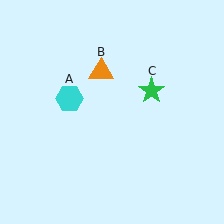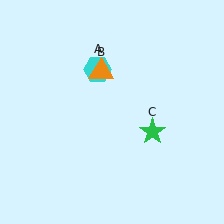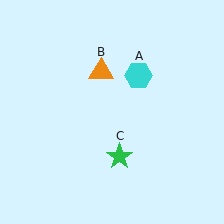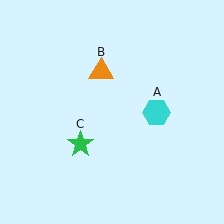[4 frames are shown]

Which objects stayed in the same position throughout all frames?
Orange triangle (object B) remained stationary.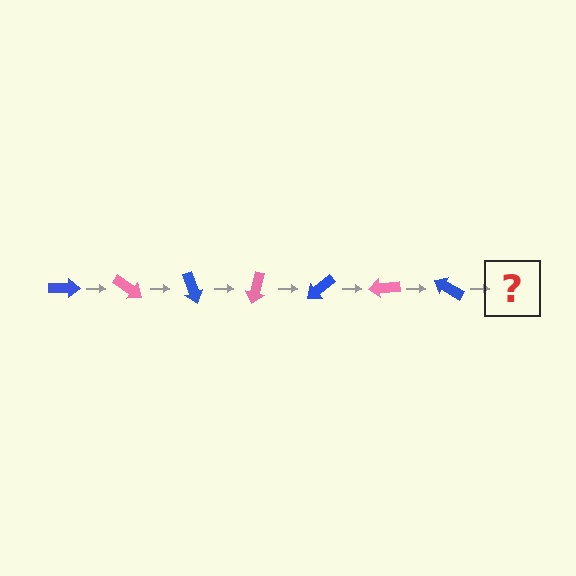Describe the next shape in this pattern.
It should be a pink arrow, rotated 245 degrees from the start.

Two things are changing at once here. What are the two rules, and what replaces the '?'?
The two rules are that it rotates 35 degrees each step and the color cycles through blue and pink. The '?' should be a pink arrow, rotated 245 degrees from the start.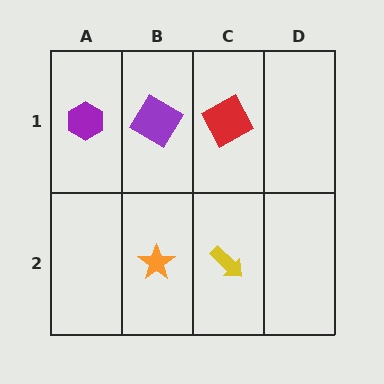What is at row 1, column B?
A purple diamond.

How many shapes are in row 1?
3 shapes.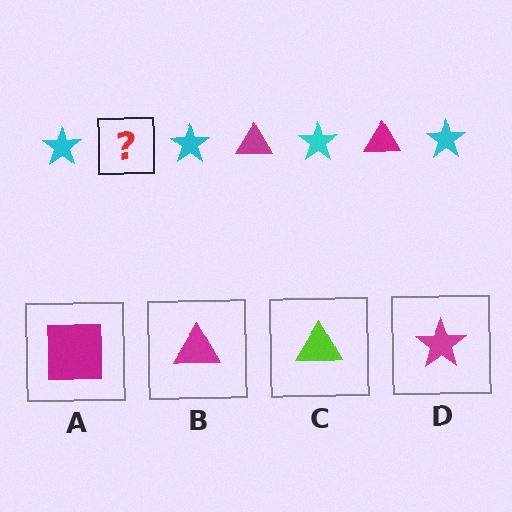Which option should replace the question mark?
Option B.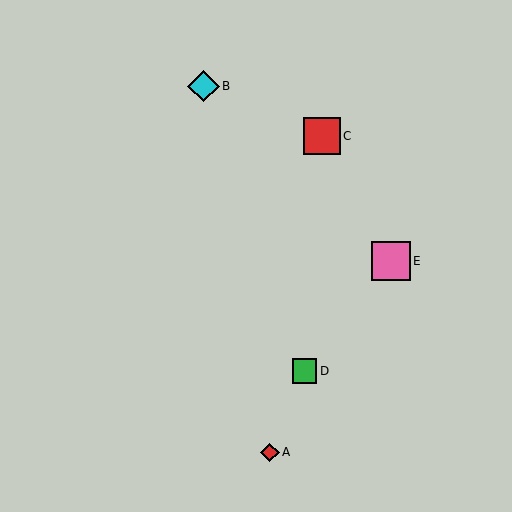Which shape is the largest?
The pink square (labeled E) is the largest.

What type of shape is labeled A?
Shape A is a red diamond.